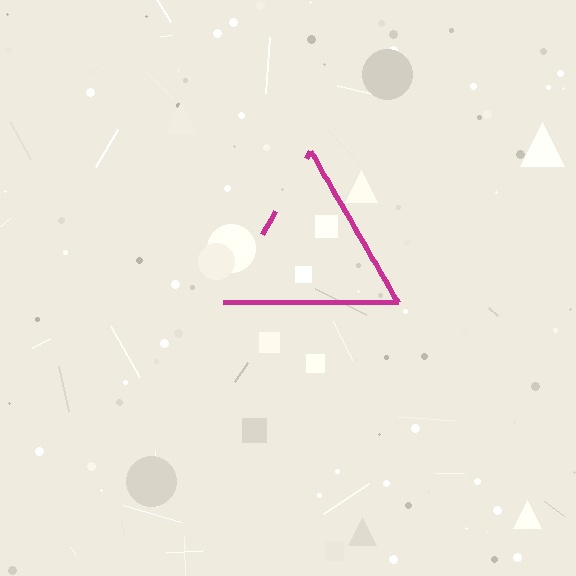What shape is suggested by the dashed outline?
The dashed outline suggests a triangle.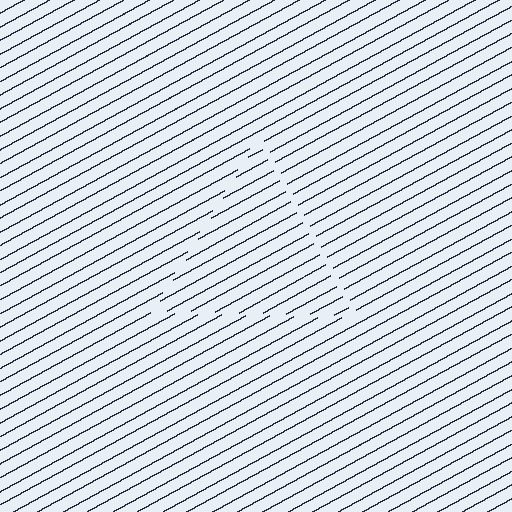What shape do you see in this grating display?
An illusory triangle. The interior of the shape contains the same grating, shifted by half a period — the contour is defined by the phase discontinuity where line-ends from the inner and outer gratings abut.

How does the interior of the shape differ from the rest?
The interior of the shape contains the same grating, shifted by half a period — the contour is defined by the phase discontinuity where line-ends from the inner and outer gratings abut.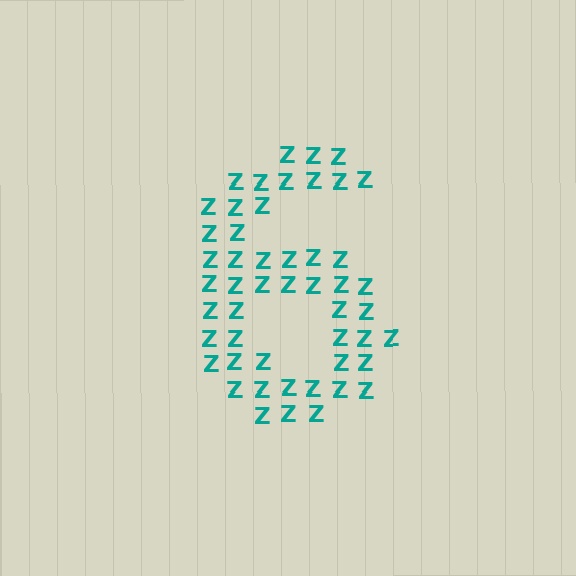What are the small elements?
The small elements are letter Z's.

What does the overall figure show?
The overall figure shows the digit 6.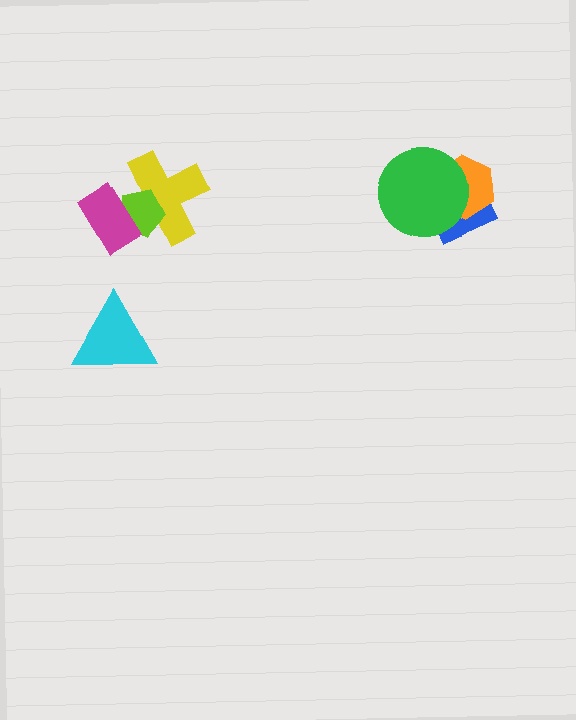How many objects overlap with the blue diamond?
2 objects overlap with the blue diamond.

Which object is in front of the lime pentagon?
The magenta rectangle is in front of the lime pentagon.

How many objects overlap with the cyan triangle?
0 objects overlap with the cyan triangle.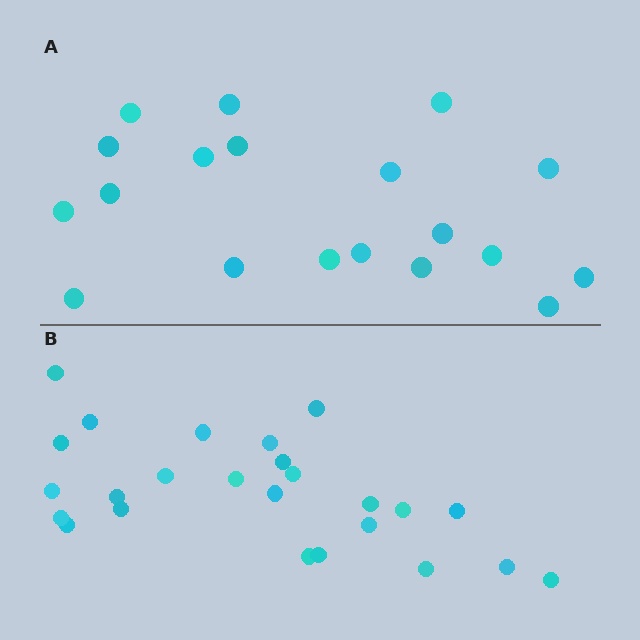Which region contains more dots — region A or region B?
Region B (the bottom region) has more dots.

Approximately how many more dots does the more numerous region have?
Region B has about 6 more dots than region A.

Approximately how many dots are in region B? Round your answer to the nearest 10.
About 20 dots. (The exact count is 25, which rounds to 20.)